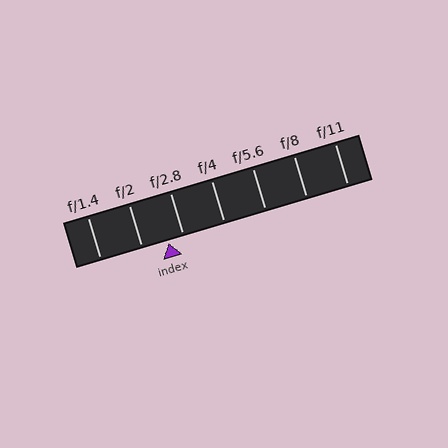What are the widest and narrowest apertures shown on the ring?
The widest aperture shown is f/1.4 and the narrowest is f/11.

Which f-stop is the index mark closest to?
The index mark is closest to f/2.8.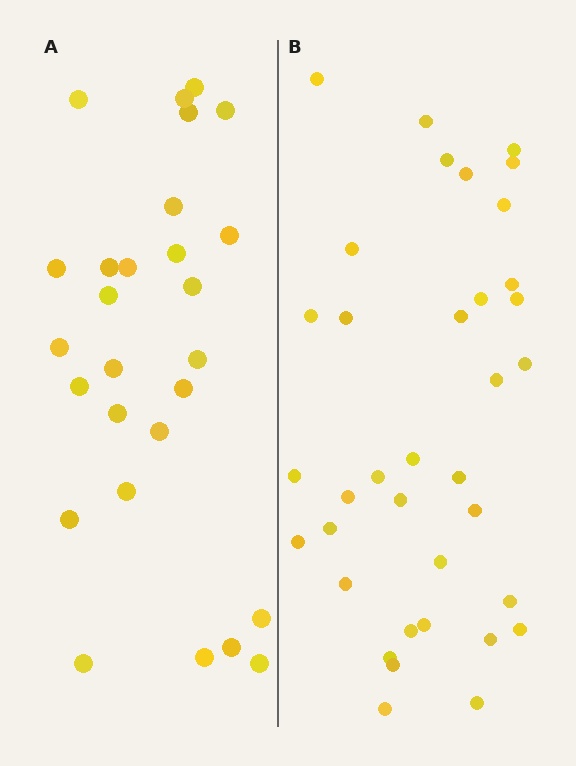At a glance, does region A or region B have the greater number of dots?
Region B (the right region) has more dots.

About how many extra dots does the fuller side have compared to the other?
Region B has roughly 8 or so more dots than region A.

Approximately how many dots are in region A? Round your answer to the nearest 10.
About 30 dots. (The exact count is 27, which rounds to 30.)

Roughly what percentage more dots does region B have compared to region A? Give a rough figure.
About 35% more.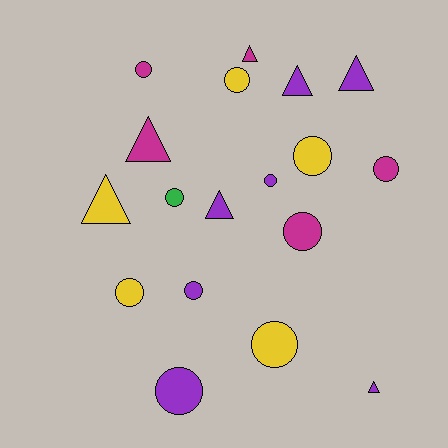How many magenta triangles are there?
There are 2 magenta triangles.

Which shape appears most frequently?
Circle, with 11 objects.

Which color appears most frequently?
Purple, with 7 objects.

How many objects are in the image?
There are 18 objects.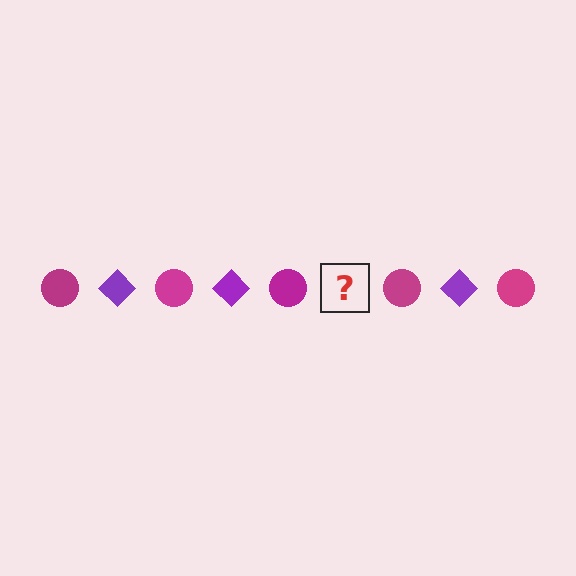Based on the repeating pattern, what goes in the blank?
The blank should be a purple diamond.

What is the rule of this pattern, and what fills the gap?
The rule is that the pattern alternates between magenta circle and purple diamond. The gap should be filled with a purple diamond.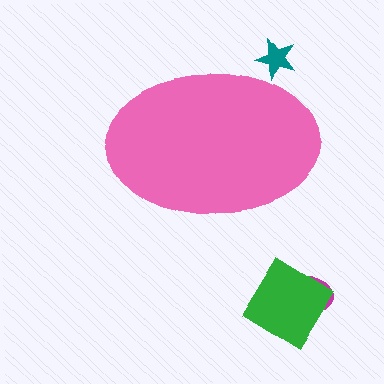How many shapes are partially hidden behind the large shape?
1 shape is partially hidden.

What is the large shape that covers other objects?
A pink ellipse.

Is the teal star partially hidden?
Yes, the teal star is partially hidden behind the pink ellipse.